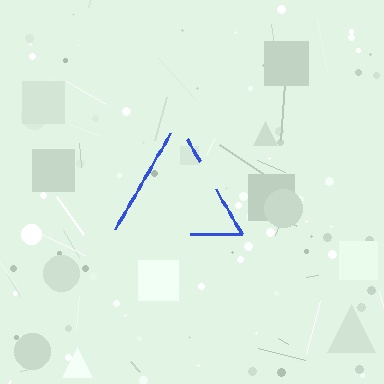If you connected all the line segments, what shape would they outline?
They would outline a triangle.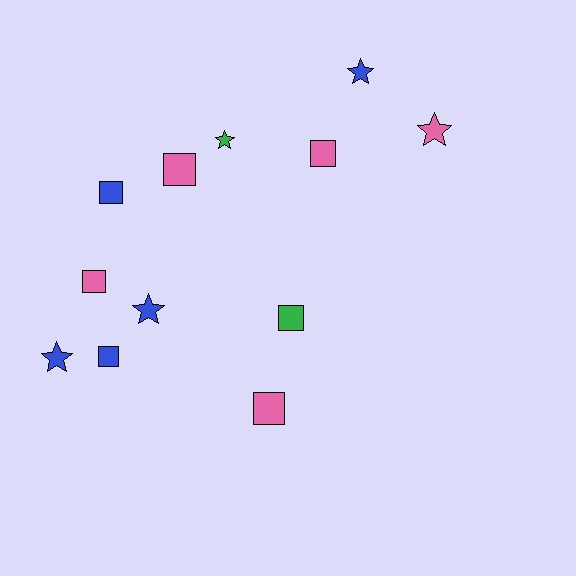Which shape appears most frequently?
Square, with 7 objects.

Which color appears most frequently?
Pink, with 5 objects.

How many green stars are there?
There is 1 green star.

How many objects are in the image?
There are 12 objects.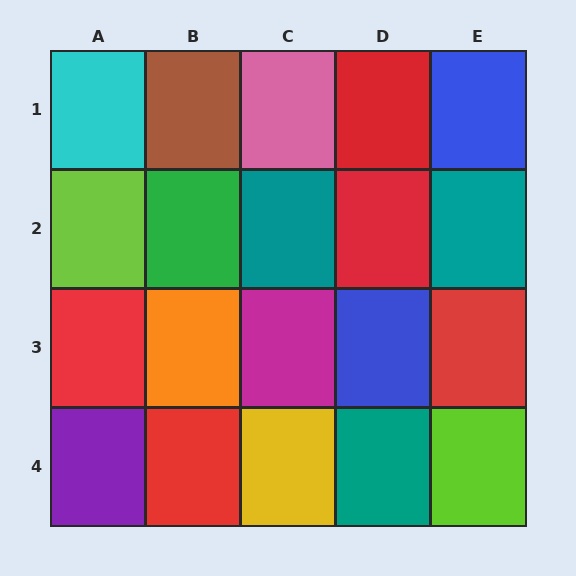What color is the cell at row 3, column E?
Red.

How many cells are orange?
1 cell is orange.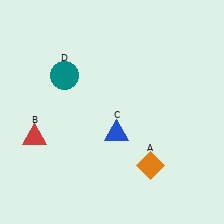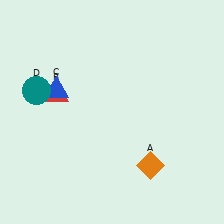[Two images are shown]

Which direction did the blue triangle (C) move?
The blue triangle (C) moved left.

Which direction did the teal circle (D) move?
The teal circle (D) moved left.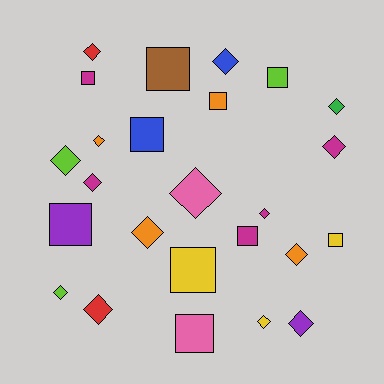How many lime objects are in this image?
There are 3 lime objects.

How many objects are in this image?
There are 25 objects.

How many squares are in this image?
There are 10 squares.